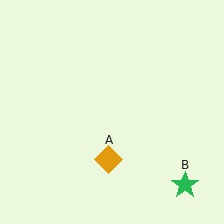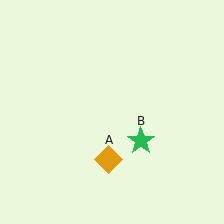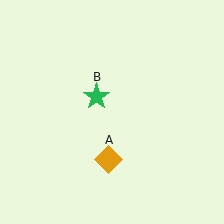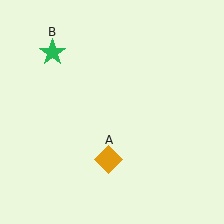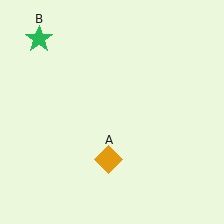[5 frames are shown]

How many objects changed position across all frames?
1 object changed position: green star (object B).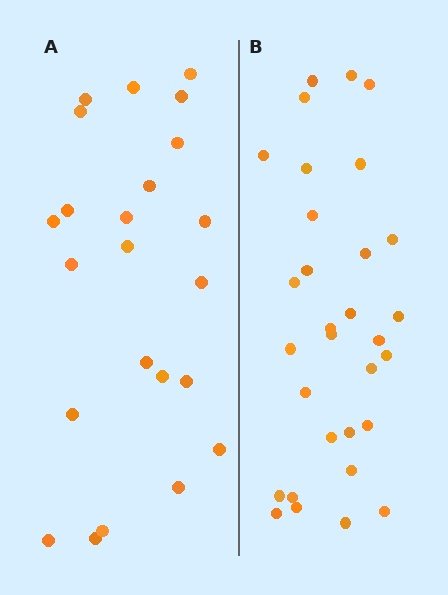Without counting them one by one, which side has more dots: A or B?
Region B (the right region) has more dots.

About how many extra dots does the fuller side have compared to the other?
Region B has roughly 8 or so more dots than region A.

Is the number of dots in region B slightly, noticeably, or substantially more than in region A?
Region B has noticeably more, but not dramatically so. The ratio is roughly 1.3 to 1.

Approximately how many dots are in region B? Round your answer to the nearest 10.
About 30 dots. (The exact count is 31, which rounds to 30.)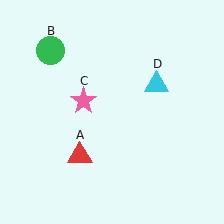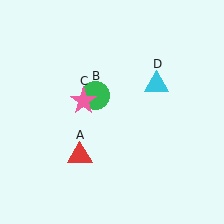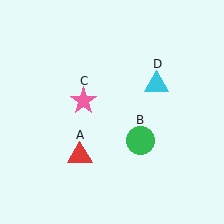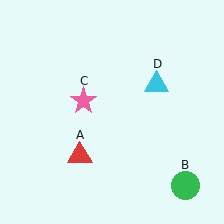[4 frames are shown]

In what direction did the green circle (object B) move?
The green circle (object B) moved down and to the right.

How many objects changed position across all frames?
1 object changed position: green circle (object B).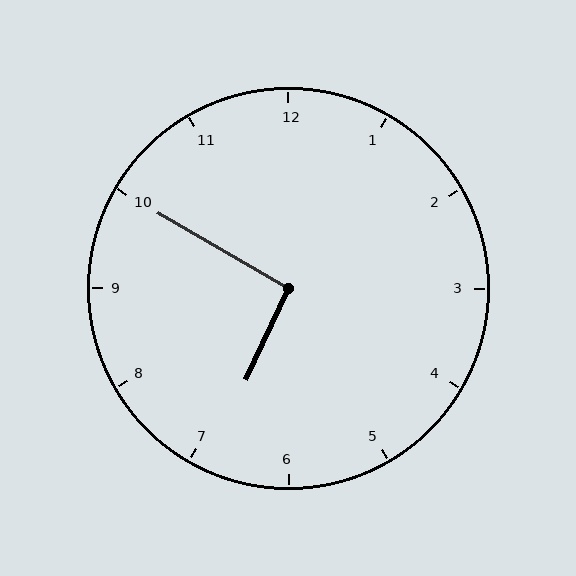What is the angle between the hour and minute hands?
Approximately 95 degrees.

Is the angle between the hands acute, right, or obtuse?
It is right.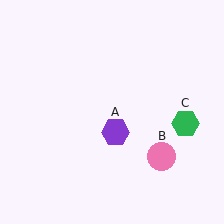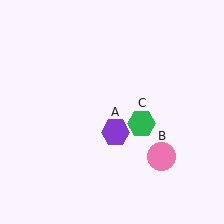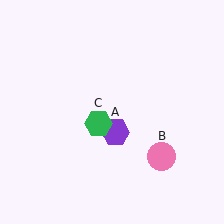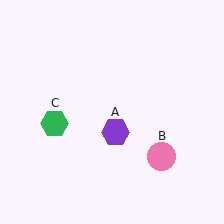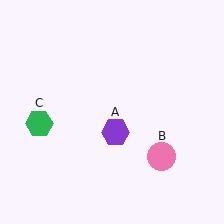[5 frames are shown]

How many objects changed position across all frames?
1 object changed position: green hexagon (object C).